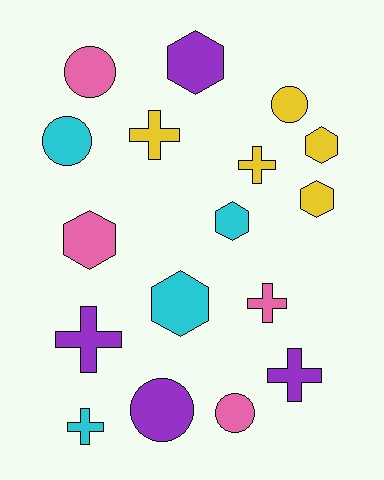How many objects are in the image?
There are 17 objects.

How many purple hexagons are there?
There is 1 purple hexagon.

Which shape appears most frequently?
Cross, with 6 objects.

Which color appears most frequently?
Yellow, with 5 objects.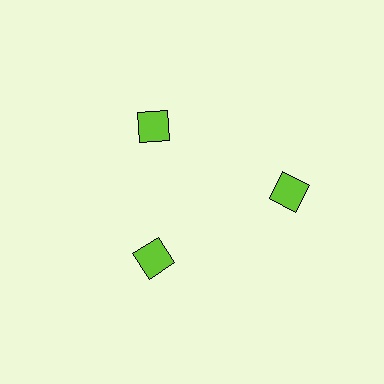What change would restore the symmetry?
The symmetry would be restored by moving it inward, back onto the ring so that all 3 squares sit at equal angles and equal distance from the center.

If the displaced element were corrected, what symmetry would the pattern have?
It would have 3-fold rotational symmetry — the pattern would map onto itself every 120 degrees.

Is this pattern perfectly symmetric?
No. The 3 lime squares are arranged in a ring, but one element near the 3 o'clock position is pushed outward from the center, breaking the 3-fold rotational symmetry.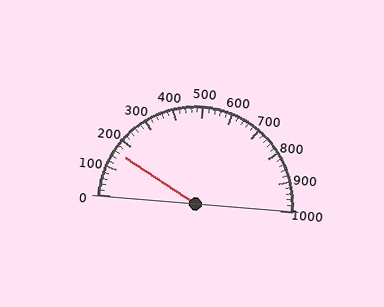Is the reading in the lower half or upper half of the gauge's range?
The reading is in the lower half of the range (0 to 1000).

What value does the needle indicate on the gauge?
The needle indicates approximately 160.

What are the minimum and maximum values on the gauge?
The gauge ranges from 0 to 1000.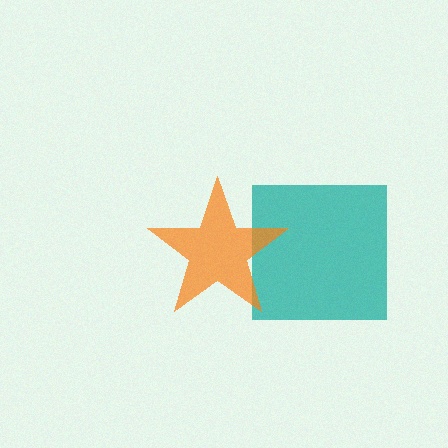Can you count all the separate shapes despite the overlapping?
Yes, there are 2 separate shapes.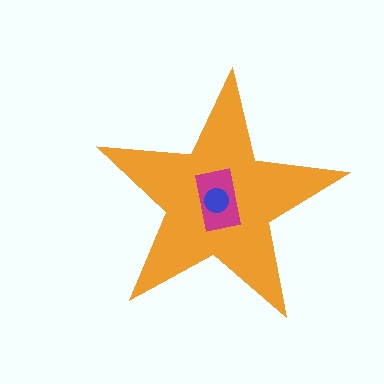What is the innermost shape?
The blue circle.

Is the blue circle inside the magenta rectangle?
Yes.